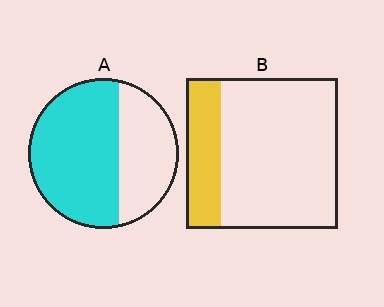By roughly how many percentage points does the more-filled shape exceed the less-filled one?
By roughly 40 percentage points (A over B).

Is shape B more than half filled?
No.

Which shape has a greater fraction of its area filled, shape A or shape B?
Shape A.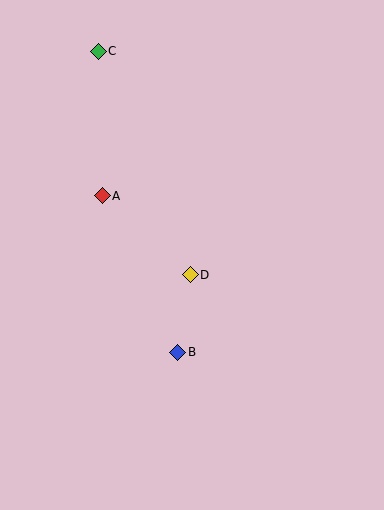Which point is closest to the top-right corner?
Point C is closest to the top-right corner.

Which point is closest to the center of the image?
Point D at (190, 275) is closest to the center.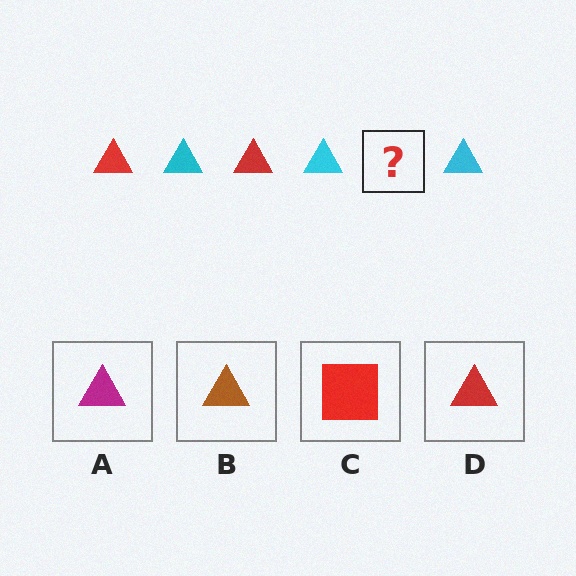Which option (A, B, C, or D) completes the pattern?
D.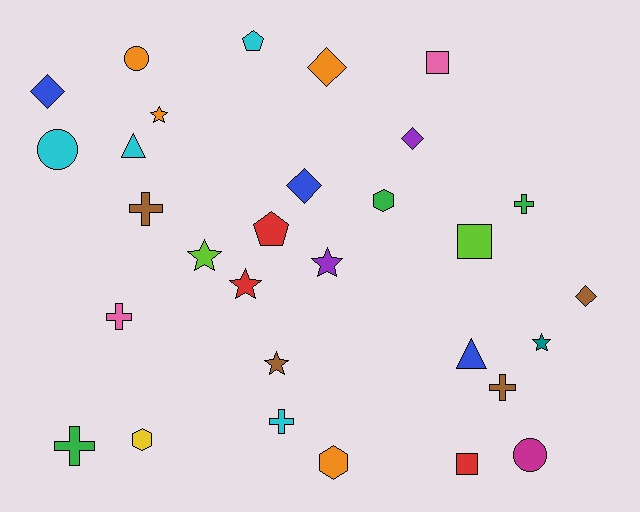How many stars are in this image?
There are 6 stars.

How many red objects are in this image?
There are 3 red objects.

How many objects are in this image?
There are 30 objects.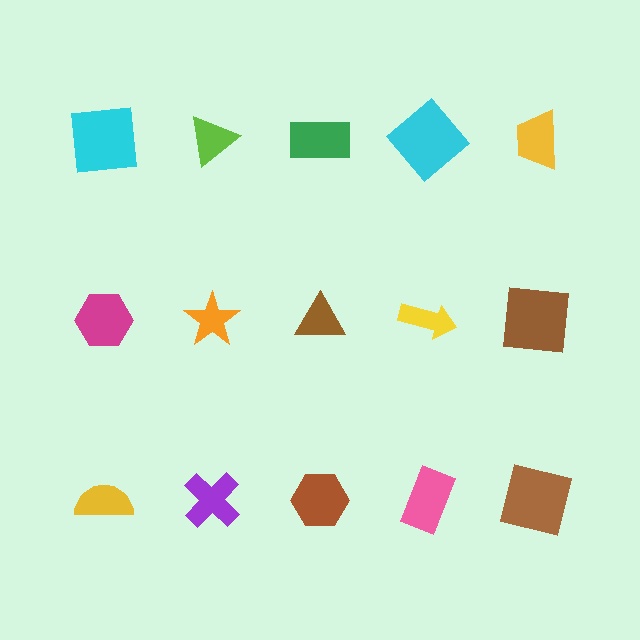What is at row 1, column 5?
A yellow trapezoid.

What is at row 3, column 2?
A purple cross.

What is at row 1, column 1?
A cyan square.